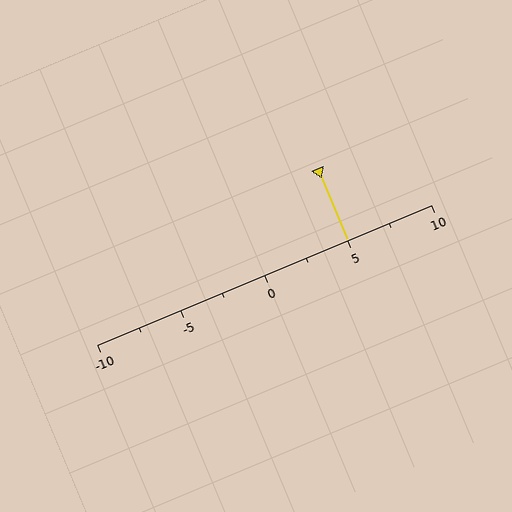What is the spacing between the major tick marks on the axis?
The major ticks are spaced 5 apart.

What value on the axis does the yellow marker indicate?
The marker indicates approximately 5.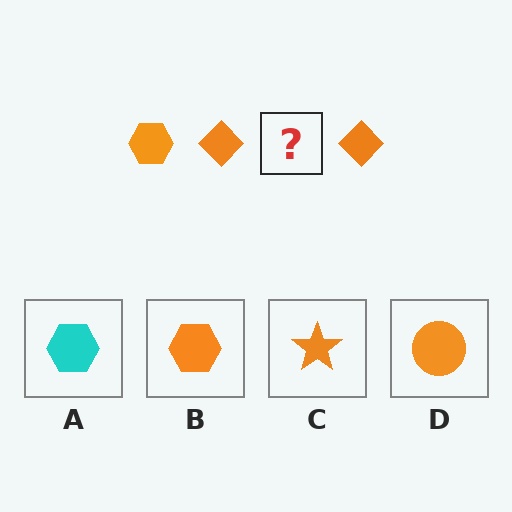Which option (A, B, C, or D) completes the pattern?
B.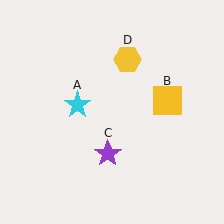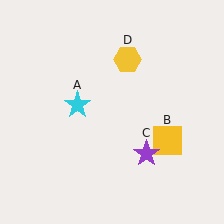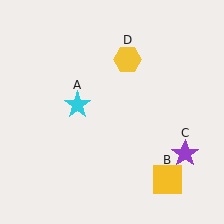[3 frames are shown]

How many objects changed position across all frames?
2 objects changed position: yellow square (object B), purple star (object C).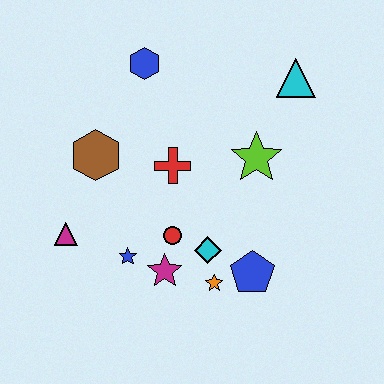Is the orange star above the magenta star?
No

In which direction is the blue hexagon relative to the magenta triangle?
The blue hexagon is above the magenta triangle.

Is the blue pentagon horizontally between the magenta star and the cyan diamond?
No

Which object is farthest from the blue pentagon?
The blue hexagon is farthest from the blue pentagon.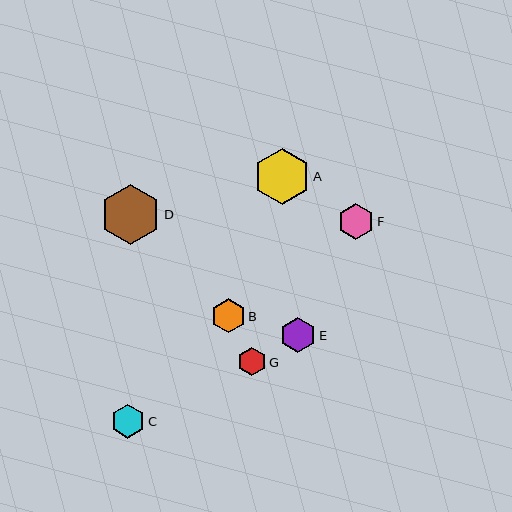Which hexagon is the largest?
Hexagon D is the largest with a size of approximately 60 pixels.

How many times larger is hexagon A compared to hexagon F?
Hexagon A is approximately 1.6 times the size of hexagon F.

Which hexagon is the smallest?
Hexagon G is the smallest with a size of approximately 28 pixels.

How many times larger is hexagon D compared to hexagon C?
Hexagon D is approximately 1.8 times the size of hexagon C.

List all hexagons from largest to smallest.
From largest to smallest: D, A, F, E, B, C, G.